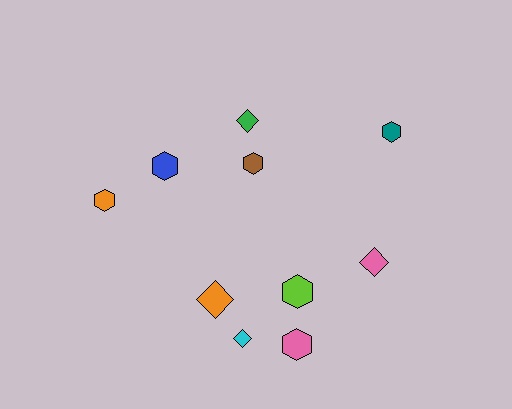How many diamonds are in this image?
There are 4 diamonds.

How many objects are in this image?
There are 10 objects.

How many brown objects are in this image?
There is 1 brown object.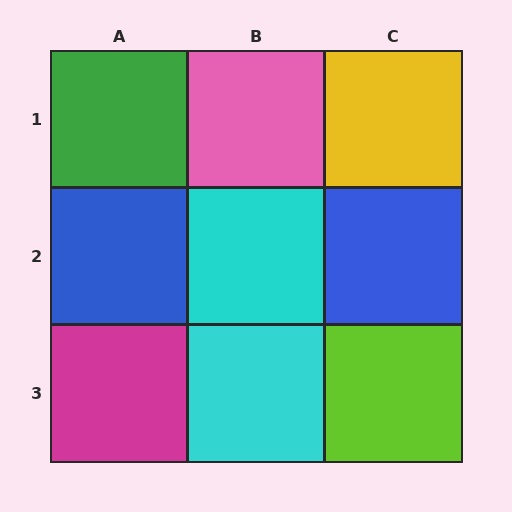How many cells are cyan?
2 cells are cyan.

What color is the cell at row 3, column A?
Magenta.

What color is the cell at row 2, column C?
Blue.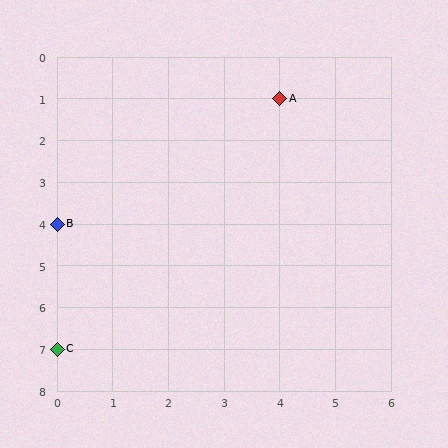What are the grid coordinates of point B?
Point B is at grid coordinates (0, 4).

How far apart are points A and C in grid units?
Points A and C are 4 columns and 6 rows apart (about 7.2 grid units diagonally).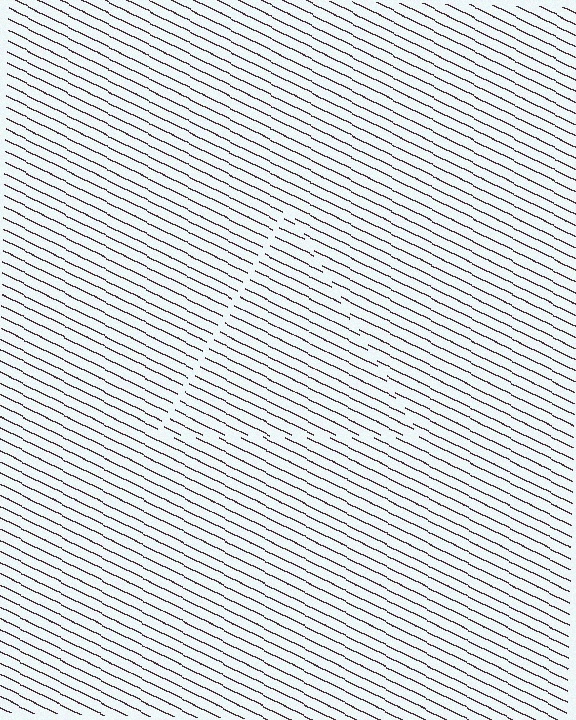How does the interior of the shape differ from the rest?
The interior of the shape contains the same grating, shifted by half a period — the contour is defined by the phase discontinuity where line-ends from the inner and outer gratings abut.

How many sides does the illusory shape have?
3 sides — the line-ends trace a triangle.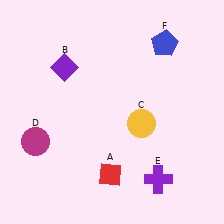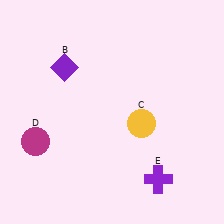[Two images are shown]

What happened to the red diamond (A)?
The red diamond (A) was removed in Image 2. It was in the bottom-left area of Image 1.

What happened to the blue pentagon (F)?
The blue pentagon (F) was removed in Image 2. It was in the top-right area of Image 1.